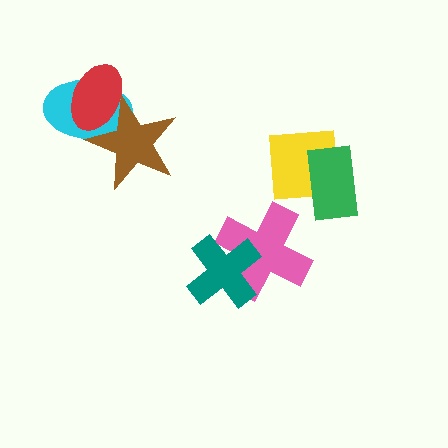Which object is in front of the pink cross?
The teal cross is in front of the pink cross.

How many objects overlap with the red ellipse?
2 objects overlap with the red ellipse.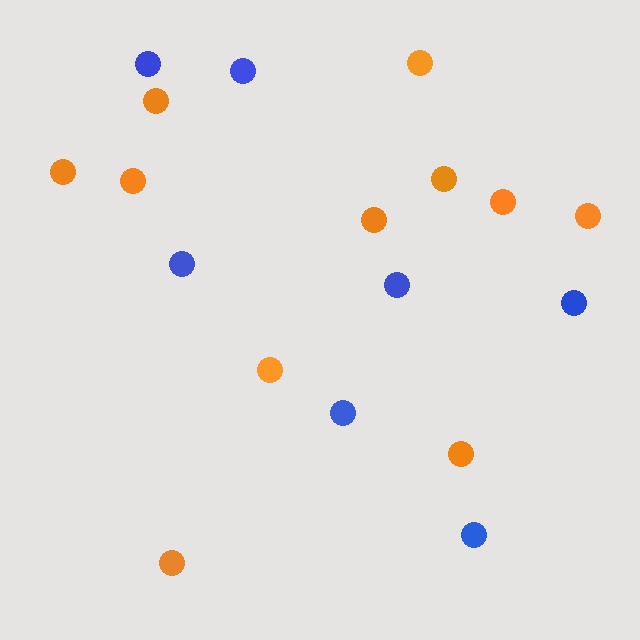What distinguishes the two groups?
There are 2 groups: one group of orange circles (11) and one group of blue circles (7).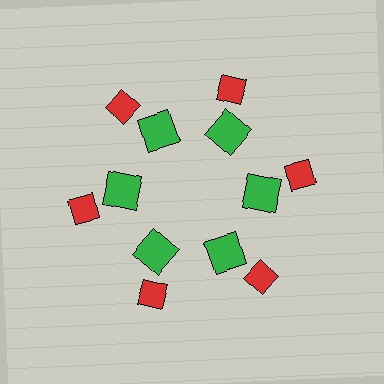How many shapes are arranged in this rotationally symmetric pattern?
There are 12 shapes, arranged in 6 groups of 2.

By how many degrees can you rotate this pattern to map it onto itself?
The pattern maps onto itself every 60 degrees of rotation.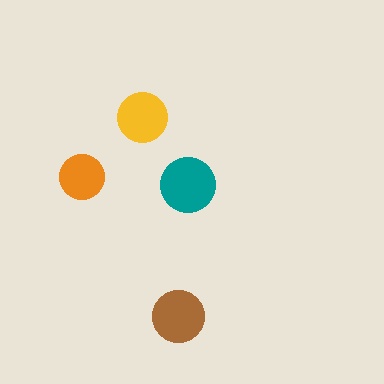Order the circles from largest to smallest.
the teal one, the brown one, the yellow one, the orange one.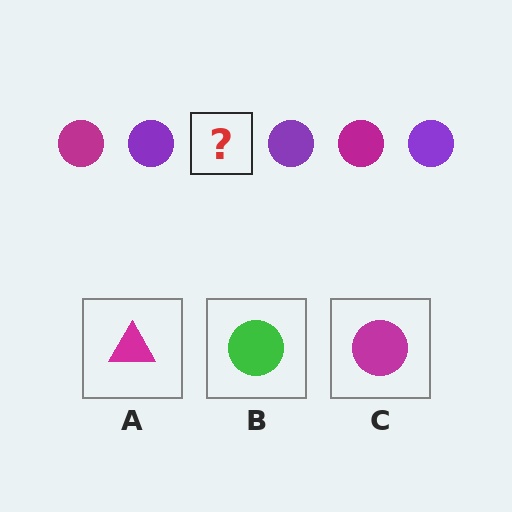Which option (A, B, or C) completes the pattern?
C.